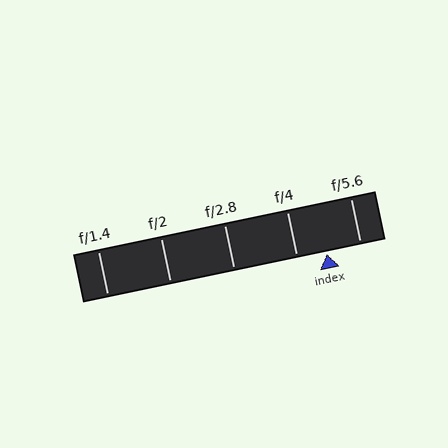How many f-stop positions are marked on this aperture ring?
There are 5 f-stop positions marked.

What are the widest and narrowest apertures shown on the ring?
The widest aperture shown is f/1.4 and the narrowest is f/5.6.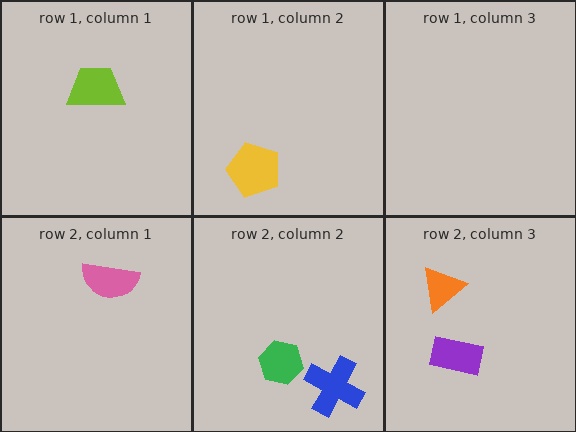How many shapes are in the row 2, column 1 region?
1.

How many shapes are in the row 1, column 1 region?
1.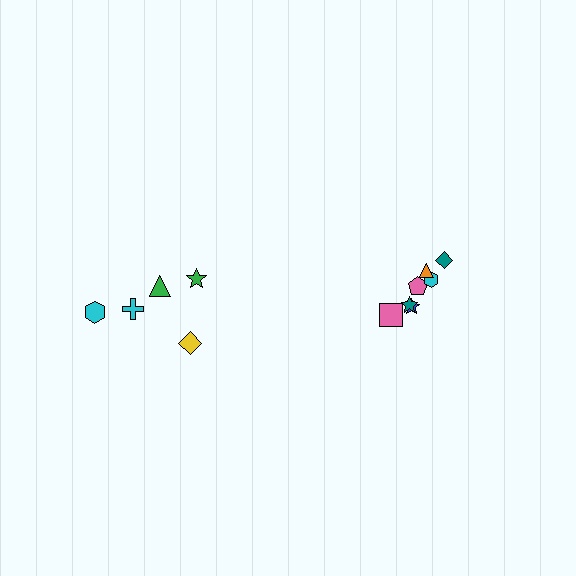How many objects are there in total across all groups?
There are 12 objects.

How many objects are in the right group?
There are 7 objects.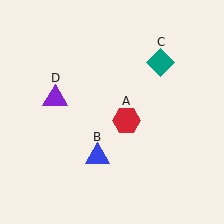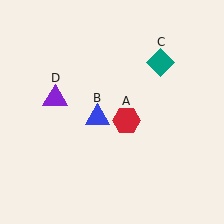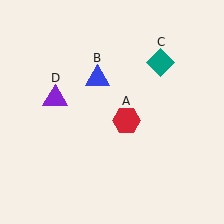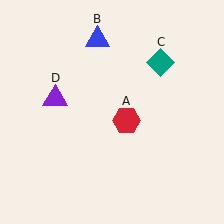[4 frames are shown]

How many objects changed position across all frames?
1 object changed position: blue triangle (object B).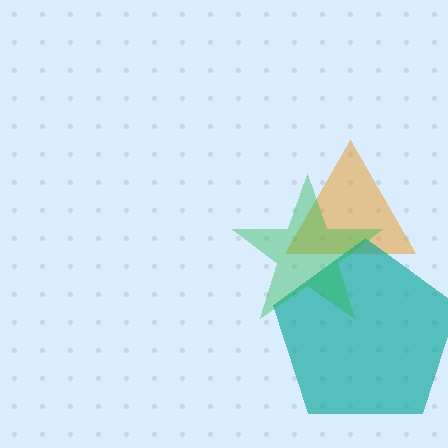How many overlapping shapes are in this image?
There are 3 overlapping shapes in the image.